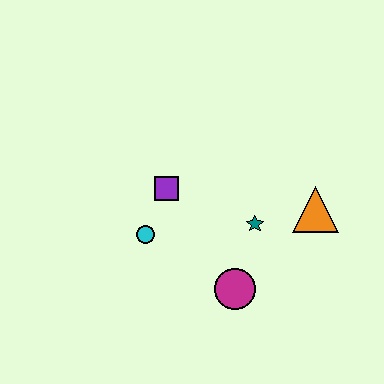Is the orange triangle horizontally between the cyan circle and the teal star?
No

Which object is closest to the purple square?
The cyan circle is closest to the purple square.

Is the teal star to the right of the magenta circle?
Yes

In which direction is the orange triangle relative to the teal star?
The orange triangle is to the right of the teal star.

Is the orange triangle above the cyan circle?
Yes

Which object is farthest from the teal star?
The cyan circle is farthest from the teal star.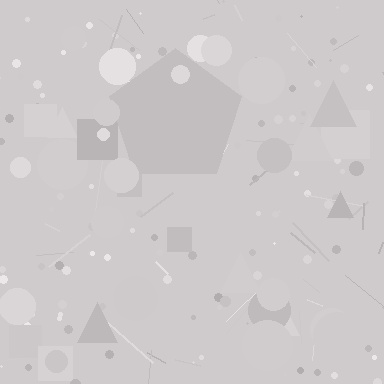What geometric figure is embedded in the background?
A pentagon is embedded in the background.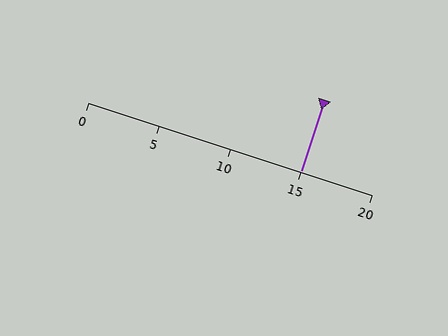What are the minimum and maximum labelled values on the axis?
The axis runs from 0 to 20.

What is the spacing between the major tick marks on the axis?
The major ticks are spaced 5 apart.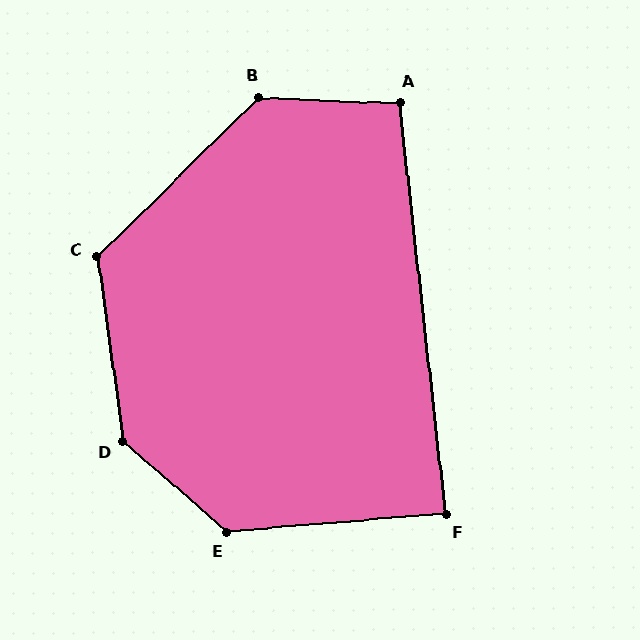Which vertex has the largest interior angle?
D, at approximately 139 degrees.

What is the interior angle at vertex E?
Approximately 134 degrees (obtuse).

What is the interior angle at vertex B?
Approximately 133 degrees (obtuse).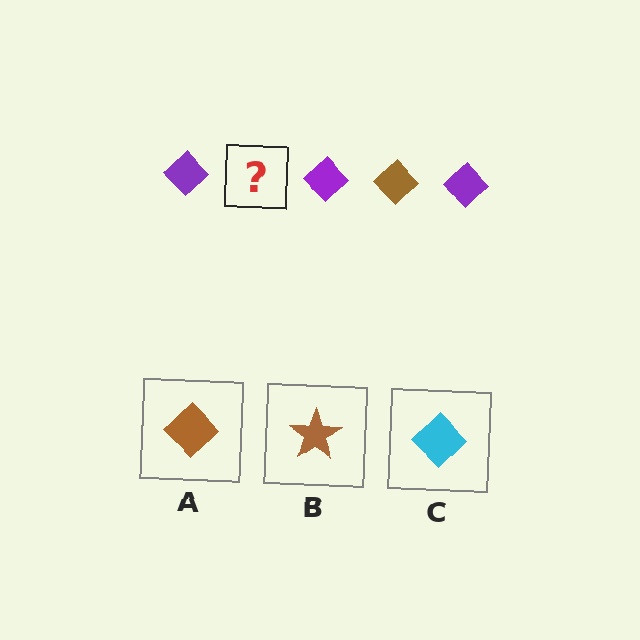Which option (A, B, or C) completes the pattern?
A.